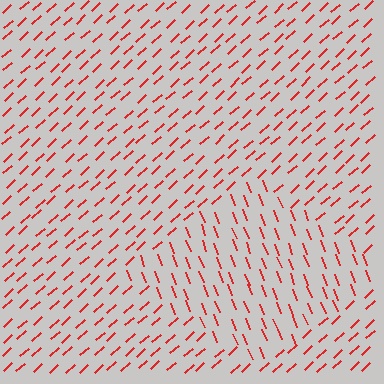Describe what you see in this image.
The image is filled with small red line segments. A diamond region in the image has lines oriented differently from the surrounding lines, creating a visible texture boundary.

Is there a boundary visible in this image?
Yes, there is a texture boundary formed by a change in line orientation.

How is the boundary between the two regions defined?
The boundary is defined purely by a change in line orientation (approximately 68 degrees difference). All lines are the same color and thickness.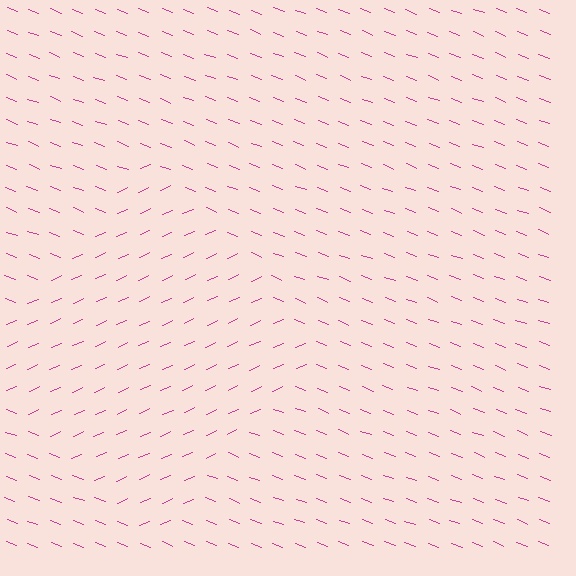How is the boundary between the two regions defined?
The boundary is defined purely by a change in line orientation (approximately 45 degrees difference). All lines are the same color and thickness.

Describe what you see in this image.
The image is filled with small magenta line segments. A diamond region in the image has lines oriented differently from the surrounding lines, creating a visible texture boundary.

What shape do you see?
I see a diamond.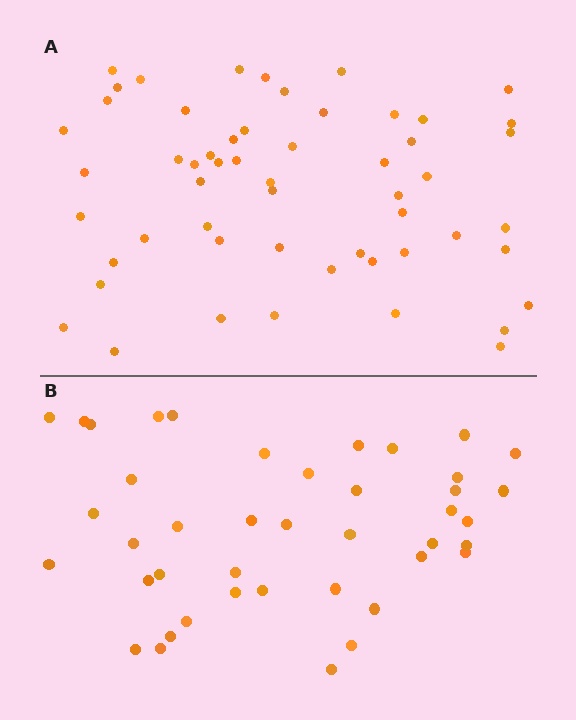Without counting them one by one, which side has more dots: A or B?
Region A (the top region) has more dots.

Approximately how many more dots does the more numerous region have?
Region A has approximately 15 more dots than region B.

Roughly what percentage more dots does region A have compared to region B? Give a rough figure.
About 30% more.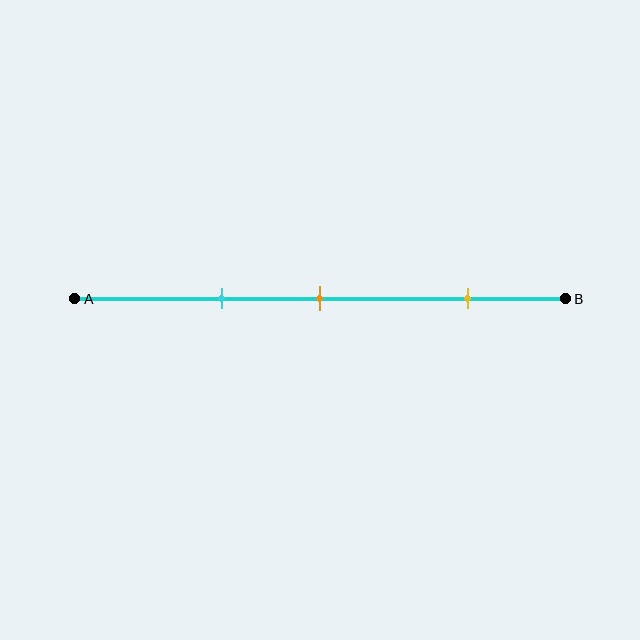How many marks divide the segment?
There are 3 marks dividing the segment.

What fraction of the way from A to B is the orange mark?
The orange mark is approximately 50% (0.5) of the way from A to B.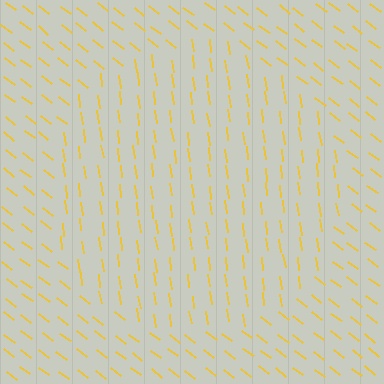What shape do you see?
I see a circle.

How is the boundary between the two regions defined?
The boundary is defined purely by a change in line orientation (approximately 45 degrees difference). All lines are the same color and thickness.